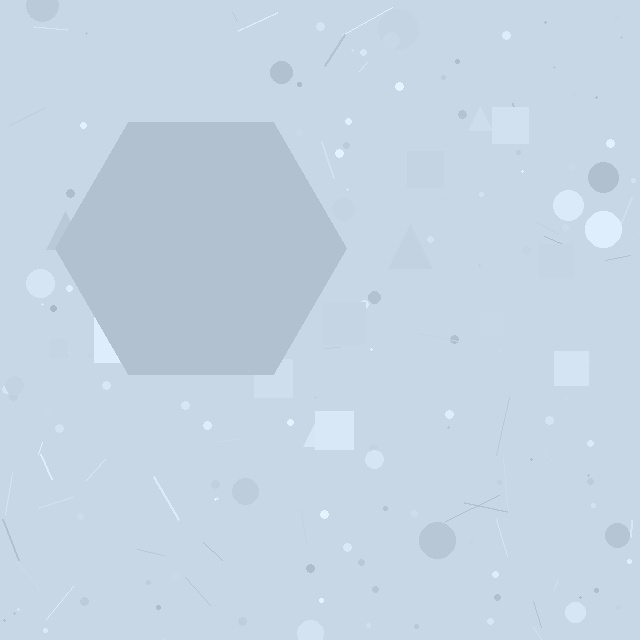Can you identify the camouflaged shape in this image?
The camouflaged shape is a hexagon.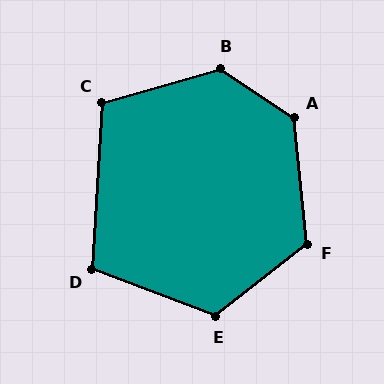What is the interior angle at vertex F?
Approximately 122 degrees (obtuse).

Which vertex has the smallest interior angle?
D, at approximately 107 degrees.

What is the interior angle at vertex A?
Approximately 129 degrees (obtuse).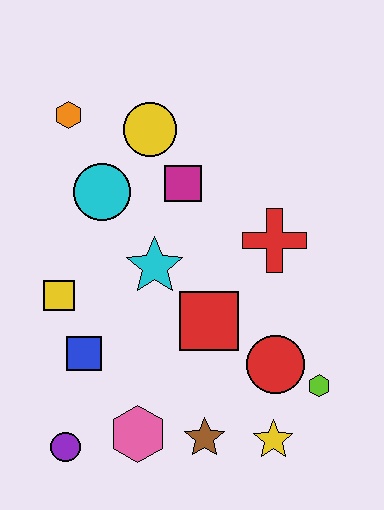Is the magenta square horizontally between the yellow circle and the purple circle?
No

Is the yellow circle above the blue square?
Yes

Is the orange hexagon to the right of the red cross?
No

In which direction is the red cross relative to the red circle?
The red cross is above the red circle.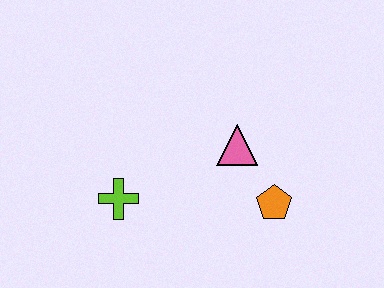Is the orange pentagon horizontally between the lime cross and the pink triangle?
No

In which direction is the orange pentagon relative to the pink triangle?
The orange pentagon is below the pink triangle.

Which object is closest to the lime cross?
The pink triangle is closest to the lime cross.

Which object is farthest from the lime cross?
The orange pentagon is farthest from the lime cross.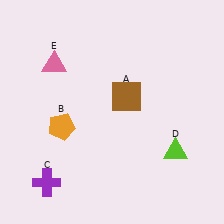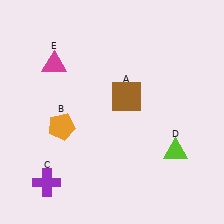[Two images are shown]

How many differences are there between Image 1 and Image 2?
There is 1 difference between the two images.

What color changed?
The triangle (E) changed from pink in Image 1 to magenta in Image 2.